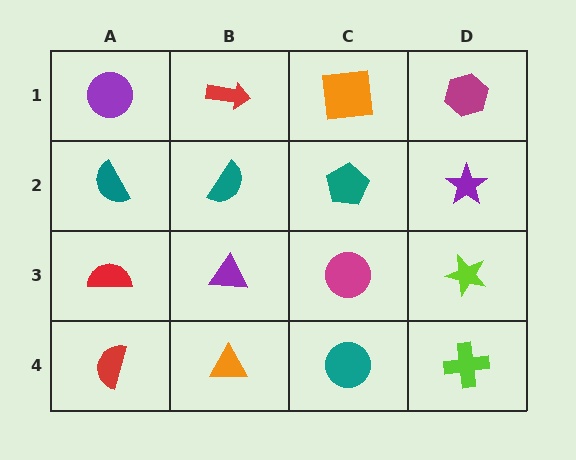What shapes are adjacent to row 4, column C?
A magenta circle (row 3, column C), an orange triangle (row 4, column B), a lime cross (row 4, column D).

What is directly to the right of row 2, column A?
A teal semicircle.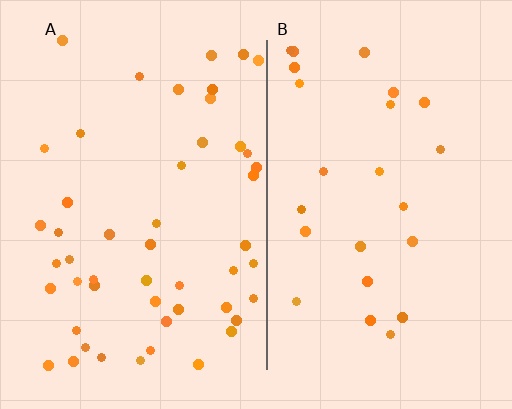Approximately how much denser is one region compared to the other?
Approximately 2.1× — region A over region B.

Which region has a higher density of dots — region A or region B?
A (the left).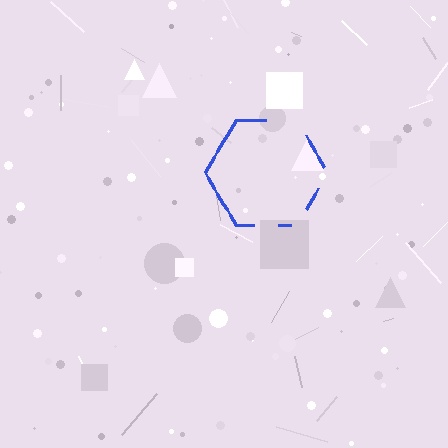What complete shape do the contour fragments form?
The contour fragments form a hexagon.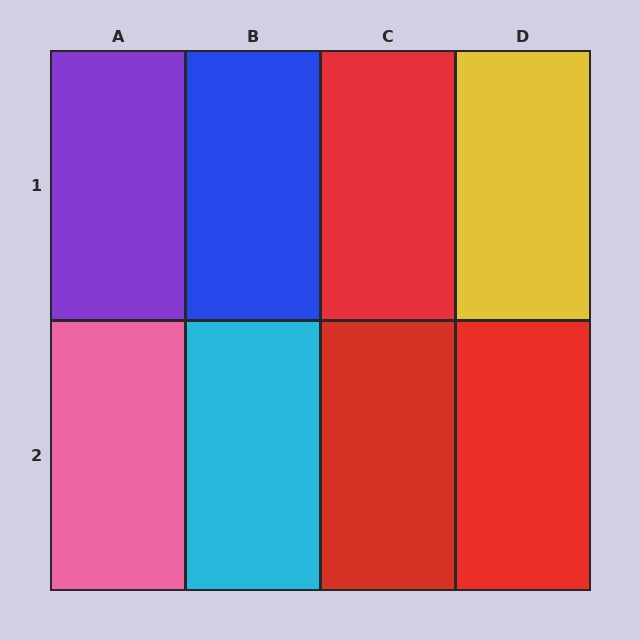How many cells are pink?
1 cell is pink.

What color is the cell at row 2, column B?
Cyan.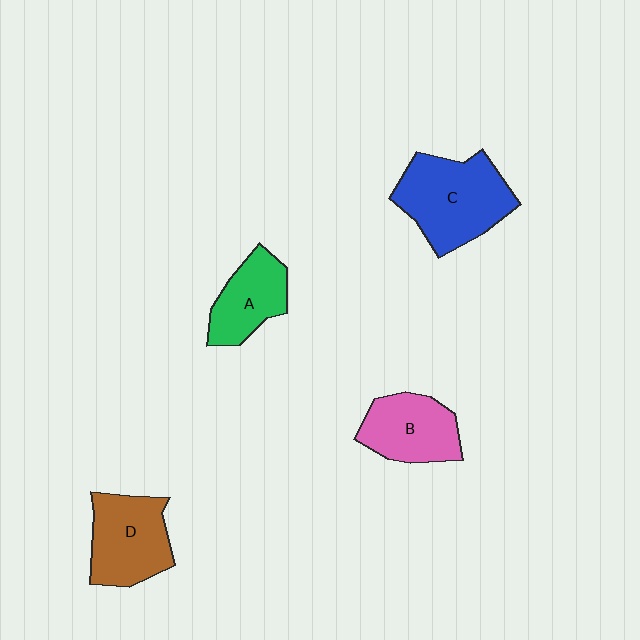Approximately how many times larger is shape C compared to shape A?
Approximately 1.6 times.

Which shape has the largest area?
Shape C (blue).